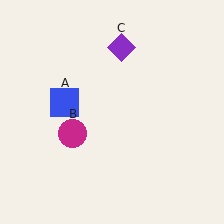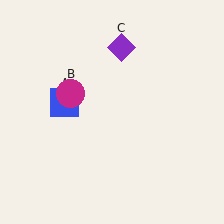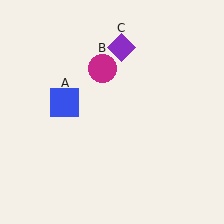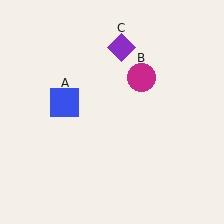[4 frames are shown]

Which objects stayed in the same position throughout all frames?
Blue square (object A) and purple diamond (object C) remained stationary.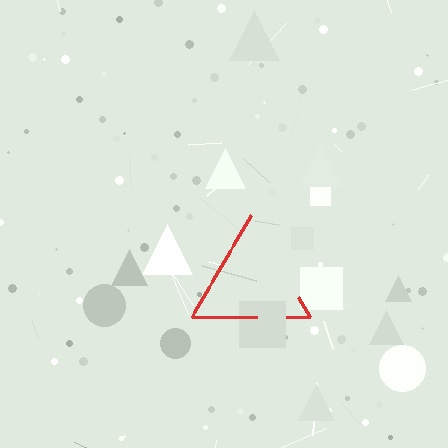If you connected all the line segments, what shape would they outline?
They would outline a triangle.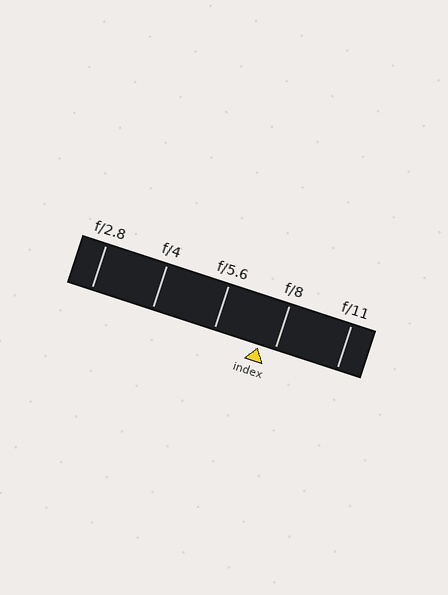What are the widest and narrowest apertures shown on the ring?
The widest aperture shown is f/2.8 and the narrowest is f/11.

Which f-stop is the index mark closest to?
The index mark is closest to f/8.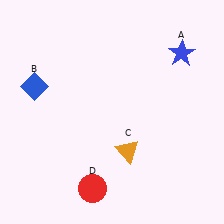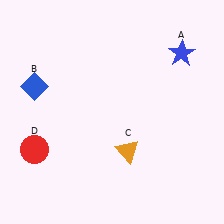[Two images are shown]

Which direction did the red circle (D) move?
The red circle (D) moved left.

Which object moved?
The red circle (D) moved left.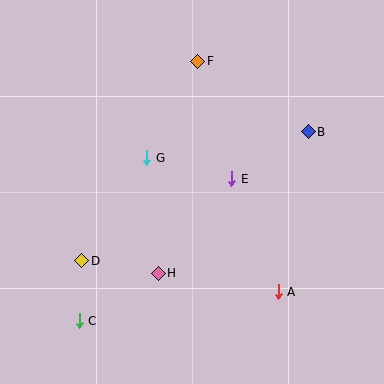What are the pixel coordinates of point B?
Point B is at (308, 132).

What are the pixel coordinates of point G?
Point G is at (147, 158).